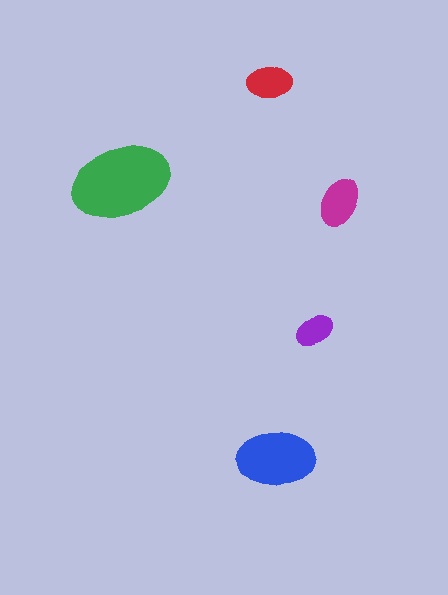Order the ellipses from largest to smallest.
the green one, the blue one, the magenta one, the red one, the purple one.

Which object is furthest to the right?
The magenta ellipse is rightmost.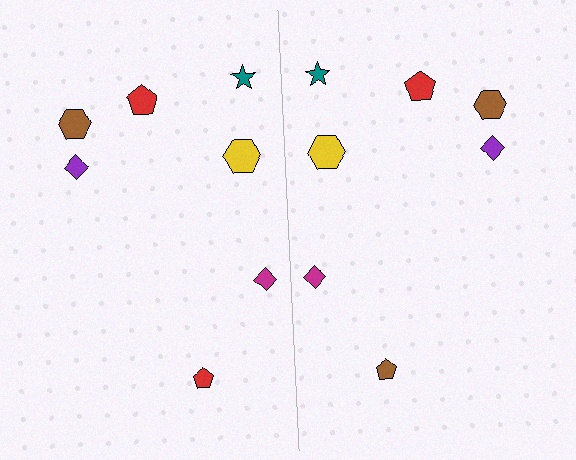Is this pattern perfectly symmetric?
No, the pattern is not perfectly symmetric. The brown pentagon on the right side breaks the symmetry — its mirror counterpart is red.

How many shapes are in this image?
There are 14 shapes in this image.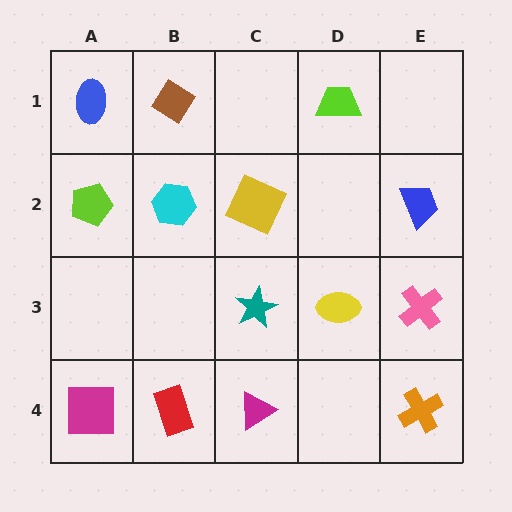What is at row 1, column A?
A blue ellipse.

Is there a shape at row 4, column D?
No, that cell is empty.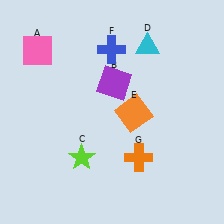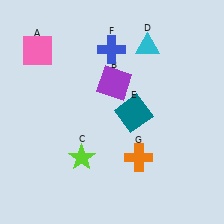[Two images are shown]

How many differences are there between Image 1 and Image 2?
There is 1 difference between the two images.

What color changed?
The square (E) changed from orange in Image 1 to teal in Image 2.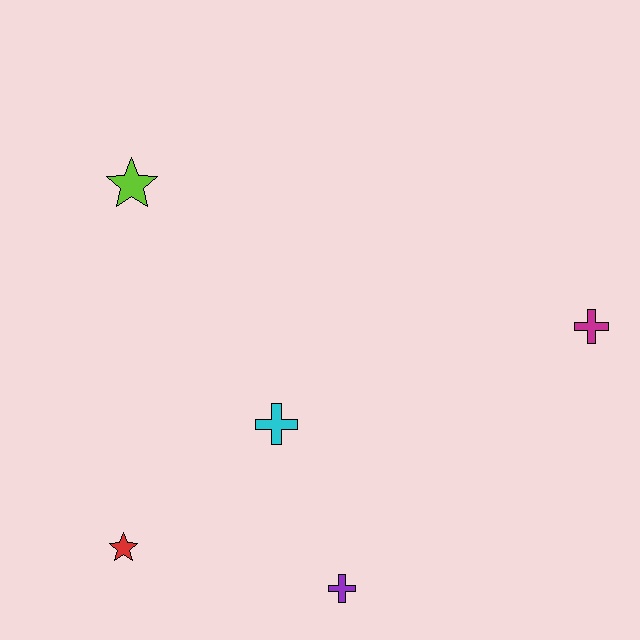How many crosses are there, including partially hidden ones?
There are 3 crosses.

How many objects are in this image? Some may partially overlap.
There are 5 objects.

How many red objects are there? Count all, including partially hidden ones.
There is 1 red object.